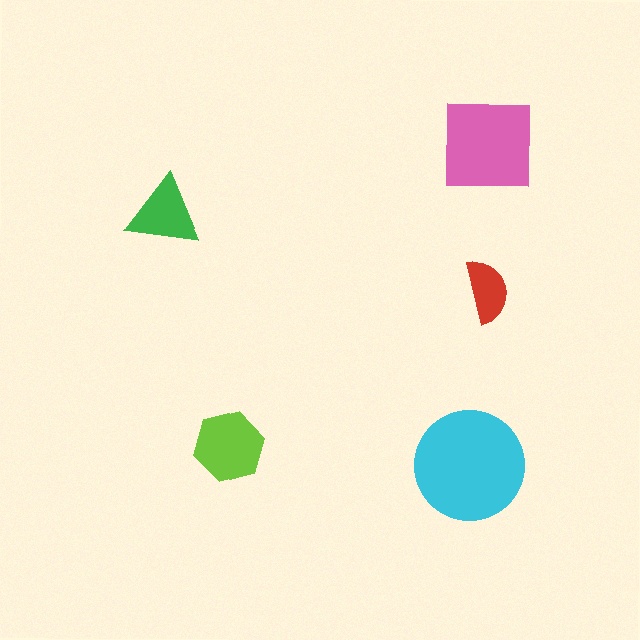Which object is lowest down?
The cyan circle is bottommost.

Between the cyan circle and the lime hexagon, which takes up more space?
The cyan circle.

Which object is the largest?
The cyan circle.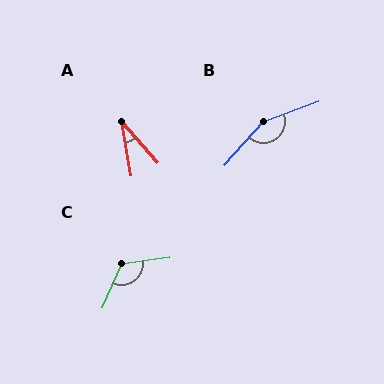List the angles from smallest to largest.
A (31°), C (121°), B (152°).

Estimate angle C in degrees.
Approximately 121 degrees.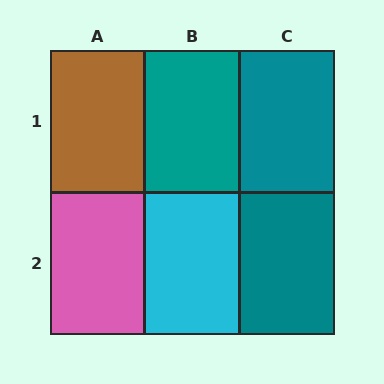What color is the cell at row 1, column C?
Teal.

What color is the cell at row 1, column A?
Brown.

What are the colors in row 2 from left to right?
Pink, cyan, teal.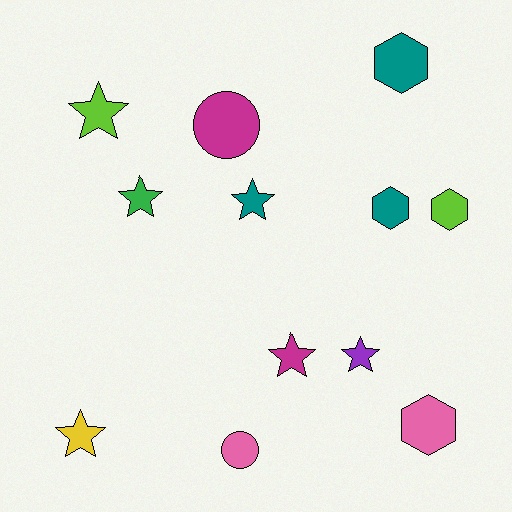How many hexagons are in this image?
There are 4 hexagons.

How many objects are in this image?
There are 12 objects.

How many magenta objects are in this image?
There are 2 magenta objects.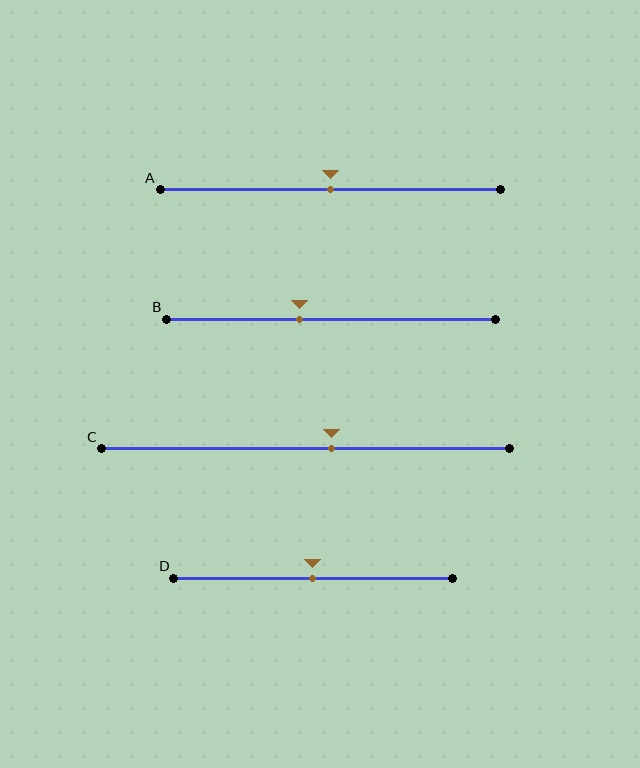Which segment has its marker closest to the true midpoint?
Segment A has its marker closest to the true midpoint.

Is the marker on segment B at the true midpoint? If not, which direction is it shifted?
No, the marker on segment B is shifted to the left by about 10% of the segment length.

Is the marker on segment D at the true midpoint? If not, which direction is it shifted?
Yes, the marker on segment D is at the true midpoint.